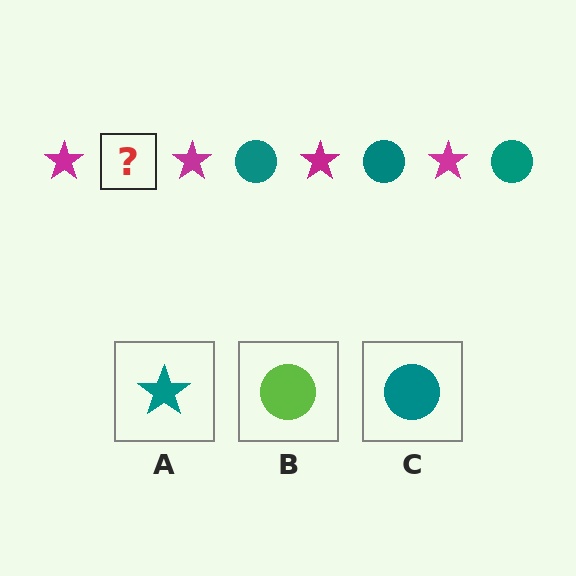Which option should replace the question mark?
Option C.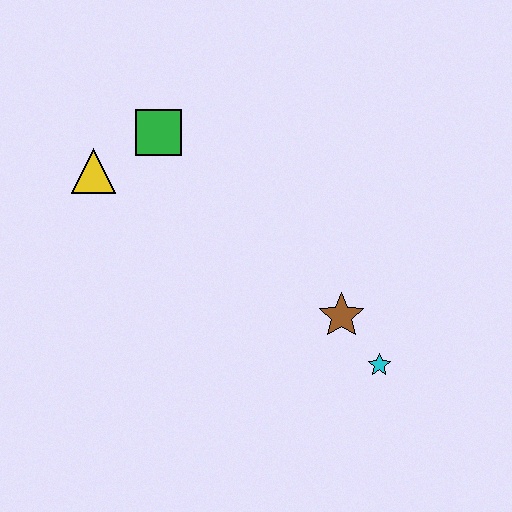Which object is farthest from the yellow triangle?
The cyan star is farthest from the yellow triangle.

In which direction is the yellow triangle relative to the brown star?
The yellow triangle is to the left of the brown star.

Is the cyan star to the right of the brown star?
Yes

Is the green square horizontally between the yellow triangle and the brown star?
Yes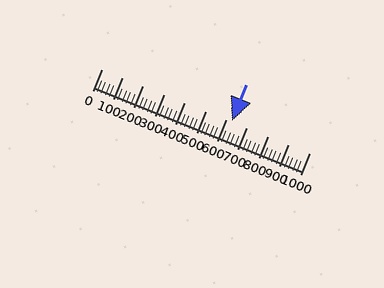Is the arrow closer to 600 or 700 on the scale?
The arrow is closer to 600.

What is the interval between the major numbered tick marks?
The major tick marks are spaced 100 units apart.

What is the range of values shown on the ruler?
The ruler shows values from 0 to 1000.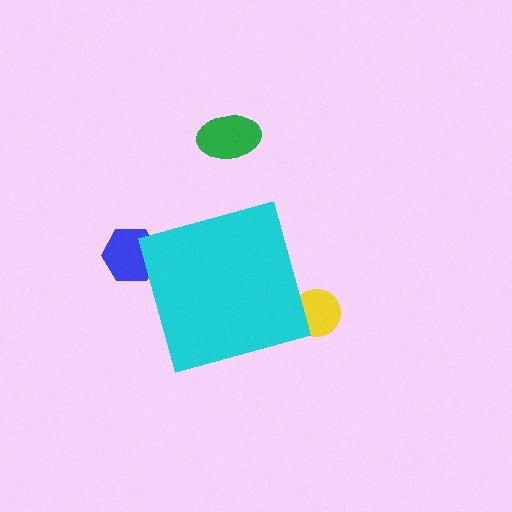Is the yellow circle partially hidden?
Yes, the yellow circle is partially hidden behind the cyan diamond.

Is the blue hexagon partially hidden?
Yes, the blue hexagon is partially hidden behind the cyan diamond.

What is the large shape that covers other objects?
A cyan diamond.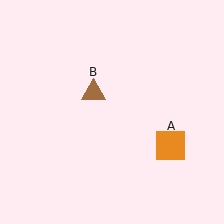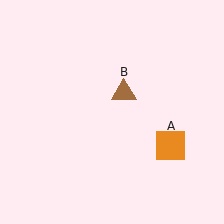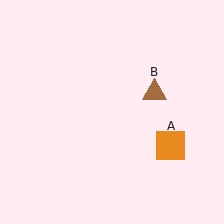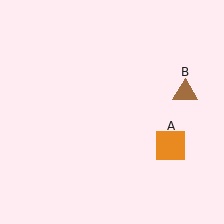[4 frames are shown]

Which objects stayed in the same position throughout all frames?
Orange square (object A) remained stationary.